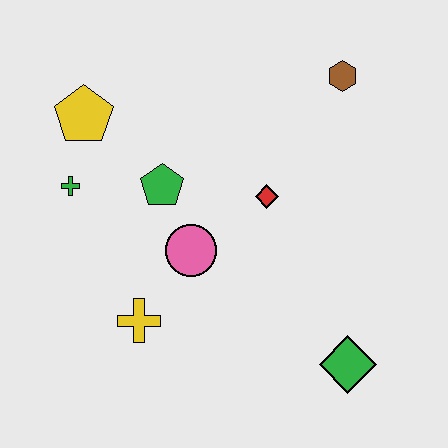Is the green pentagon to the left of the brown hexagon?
Yes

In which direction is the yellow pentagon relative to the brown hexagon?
The yellow pentagon is to the left of the brown hexagon.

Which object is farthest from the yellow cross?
The brown hexagon is farthest from the yellow cross.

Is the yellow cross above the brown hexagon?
No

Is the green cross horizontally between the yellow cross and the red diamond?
No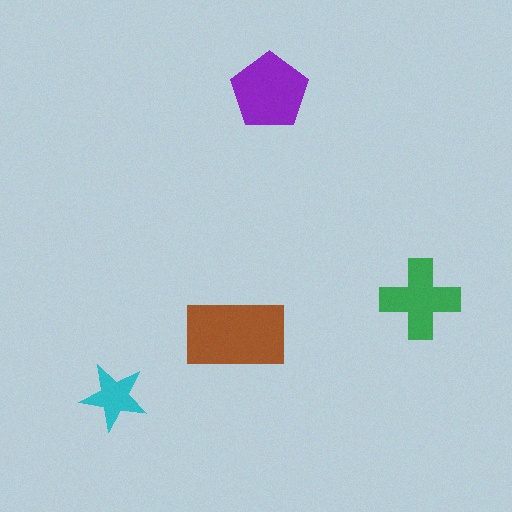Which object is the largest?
The brown rectangle.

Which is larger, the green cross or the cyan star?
The green cross.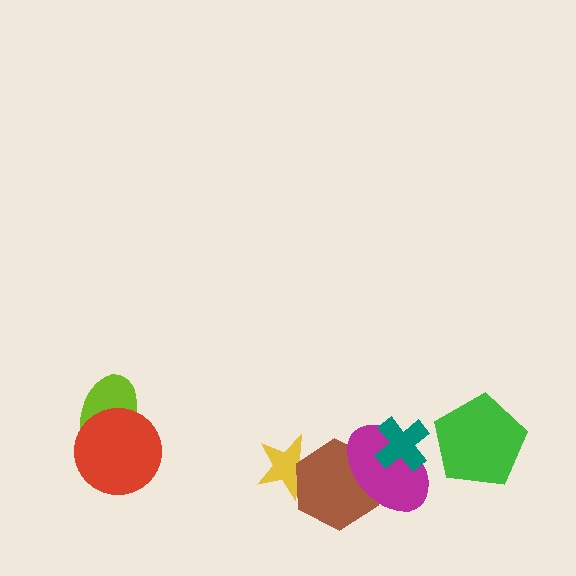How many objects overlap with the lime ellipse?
1 object overlaps with the lime ellipse.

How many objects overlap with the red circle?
1 object overlaps with the red circle.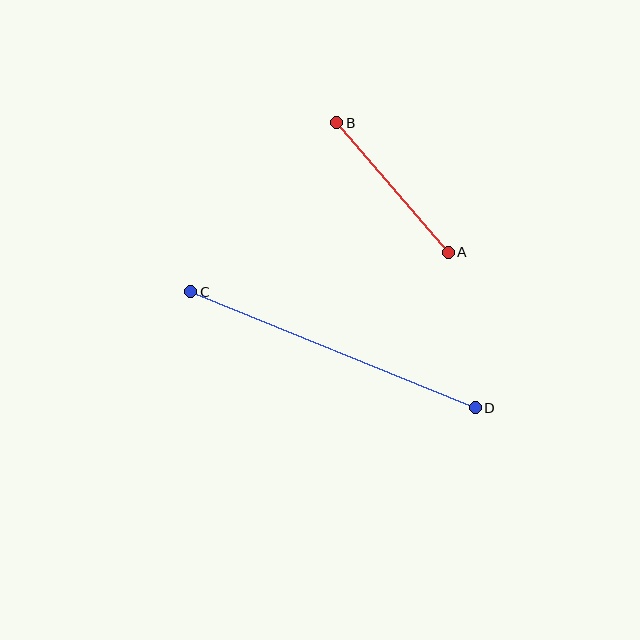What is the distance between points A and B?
The distance is approximately 171 pixels.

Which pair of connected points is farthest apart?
Points C and D are farthest apart.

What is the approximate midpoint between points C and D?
The midpoint is at approximately (333, 350) pixels.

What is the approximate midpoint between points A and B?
The midpoint is at approximately (392, 188) pixels.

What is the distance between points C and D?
The distance is approximately 307 pixels.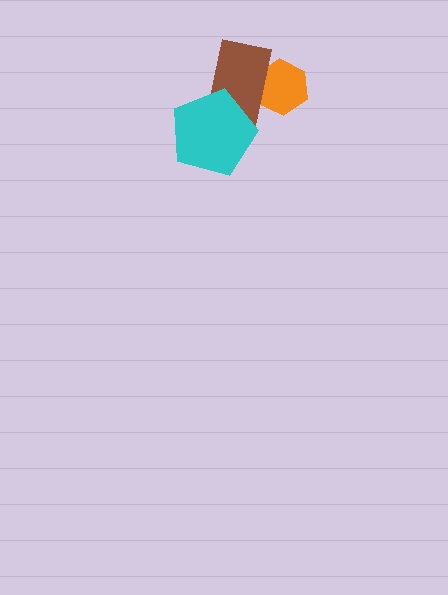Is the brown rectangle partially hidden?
Yes, it is partially covered by another shape.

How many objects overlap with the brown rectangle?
2 objects overlap with the brown rectangle.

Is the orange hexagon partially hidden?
Yes, it is partially covered by another shape.